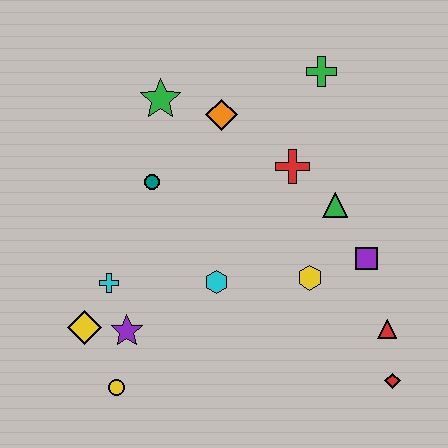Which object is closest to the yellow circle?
The purple star is closest to the yellow circle.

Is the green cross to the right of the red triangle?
No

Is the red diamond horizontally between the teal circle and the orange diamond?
No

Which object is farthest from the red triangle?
The green star is farthest from the red triangle.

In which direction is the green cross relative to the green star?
The green cross is to the right of the green star.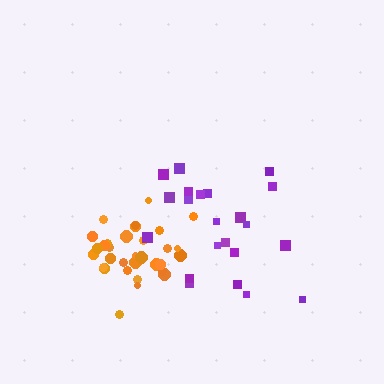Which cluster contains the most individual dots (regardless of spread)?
Orange (33).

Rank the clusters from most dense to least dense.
orange, purple.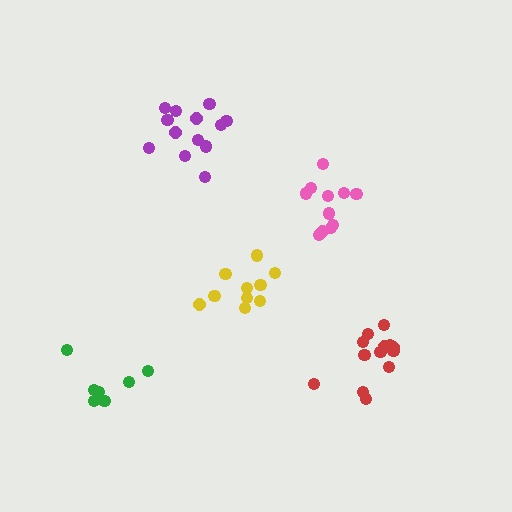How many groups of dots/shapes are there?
There are 5 groups.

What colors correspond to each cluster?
The clusters are colored: green, purple, pink, yellow, red.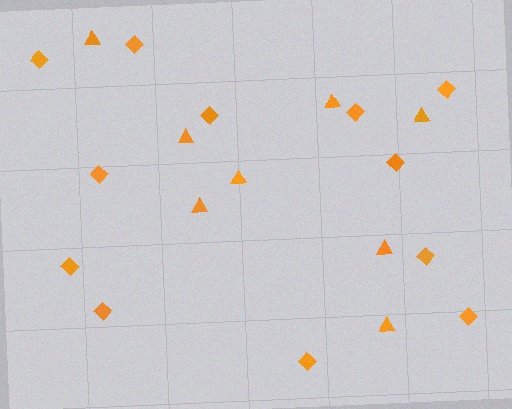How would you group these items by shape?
There are 2 groups: one group of triangles (8) and one group of diamonds (12).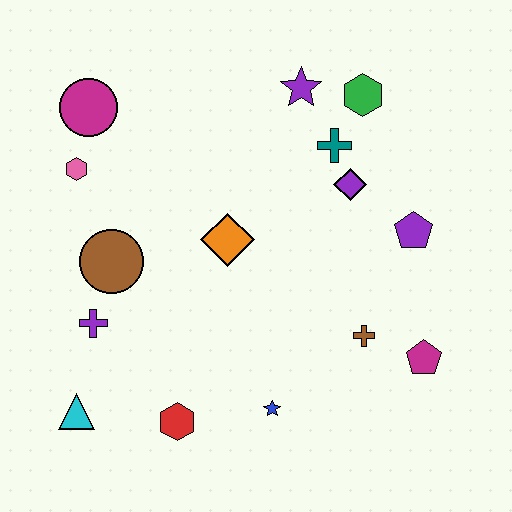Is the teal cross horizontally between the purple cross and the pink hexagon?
No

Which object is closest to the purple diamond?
The teal cross is closest to the purple diamond.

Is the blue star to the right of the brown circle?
Yes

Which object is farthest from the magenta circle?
The magenta pentagon is farthest from the magenta circle.